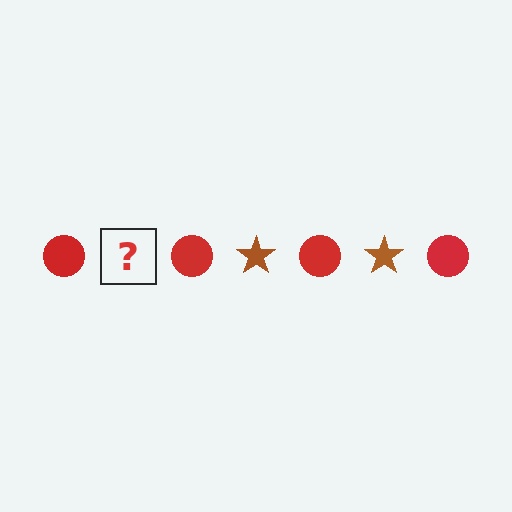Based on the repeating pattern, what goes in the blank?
The blank should be a brown star.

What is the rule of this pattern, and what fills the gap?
The rule is that the pattern alternates between red circle and brown star. The gap should be filled with a brown star.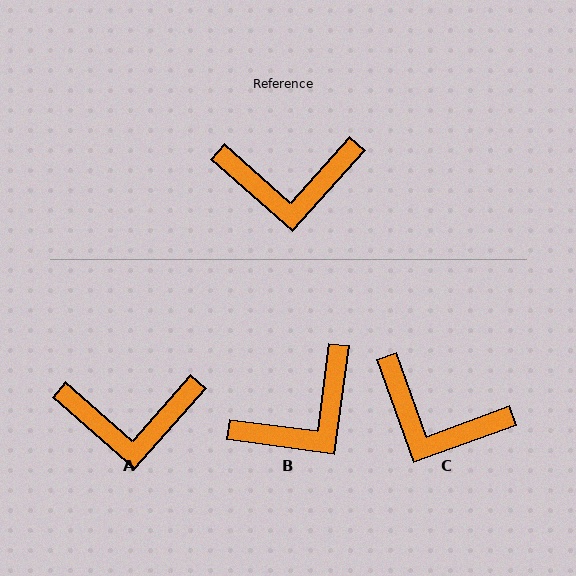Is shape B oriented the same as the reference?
No, it is off by about 34 degrees.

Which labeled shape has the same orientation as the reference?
A.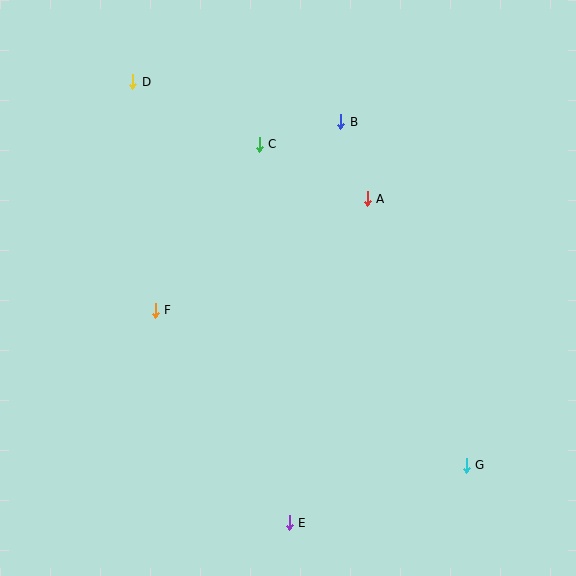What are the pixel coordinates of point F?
Point F is at (155, 310).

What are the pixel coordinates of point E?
Point E is at (289, 523).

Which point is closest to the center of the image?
Point A at (367, 199) is closest to the center.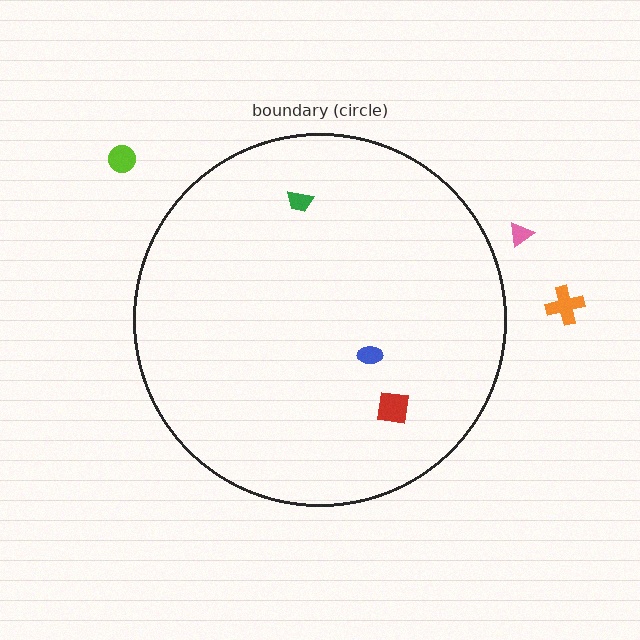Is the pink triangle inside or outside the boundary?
Outside.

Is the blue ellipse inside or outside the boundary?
Inside.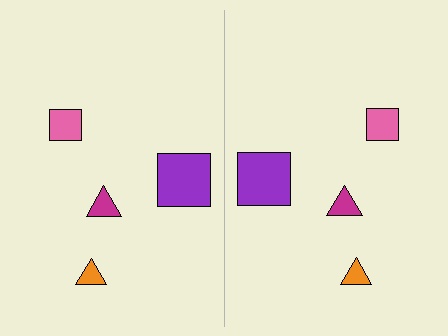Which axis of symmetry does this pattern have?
The pattern has a vertical axis of symmetry running through the center of the image.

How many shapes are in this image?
There are 8 shapes in this image.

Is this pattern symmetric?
Yes, this pattern has bilateral (reflection) symmetry.